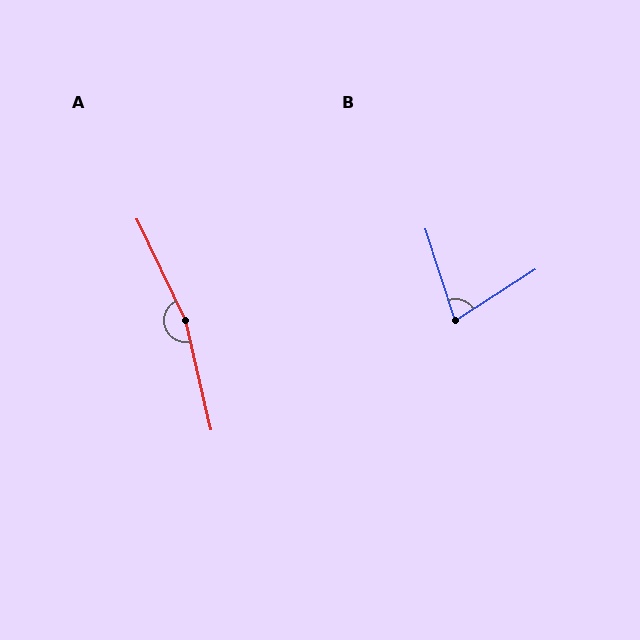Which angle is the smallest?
B, at approximately 75 degrees.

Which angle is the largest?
A, at approximately 168 degrees.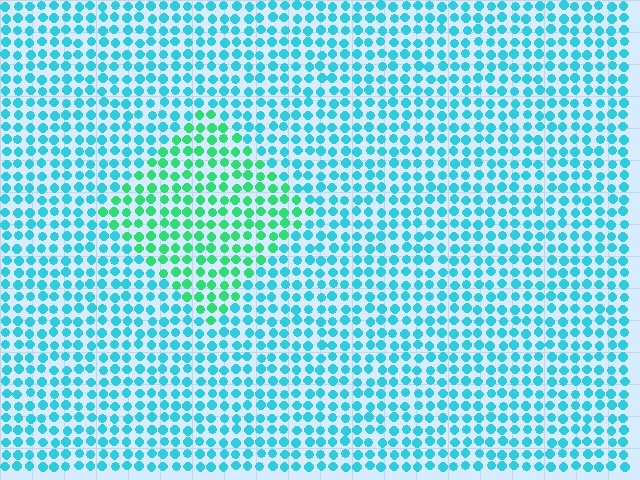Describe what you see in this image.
The image is filled with small cyan elements in a uniform arrangement. A diamond-shaped region is visible where the elements are tinted to a slightly different hue, forming a subtle color boundary.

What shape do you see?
I see a diamond.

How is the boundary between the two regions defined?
The boundary is defined purely by a slight shift in hue (about 42 degrees). Spacing, size, and orientation are identical on both sides.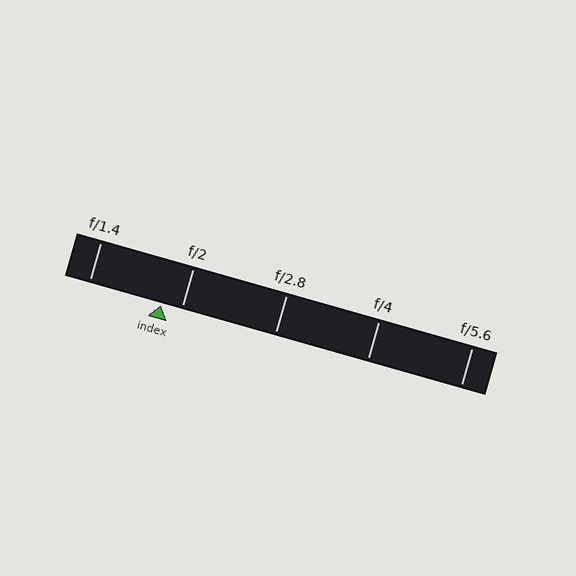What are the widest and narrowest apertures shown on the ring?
The widest aperture shown is f/1.4 and the narrowest is f/5.6.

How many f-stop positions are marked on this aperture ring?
There are 5 f-stop positions marked.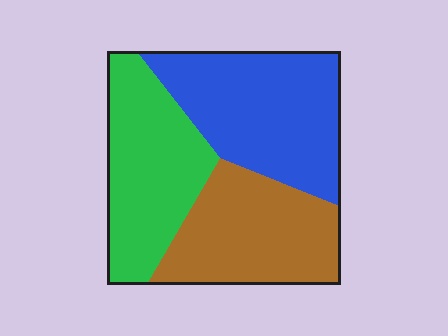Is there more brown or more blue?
Blue.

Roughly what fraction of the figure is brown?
Brown covers about 30% of the figure.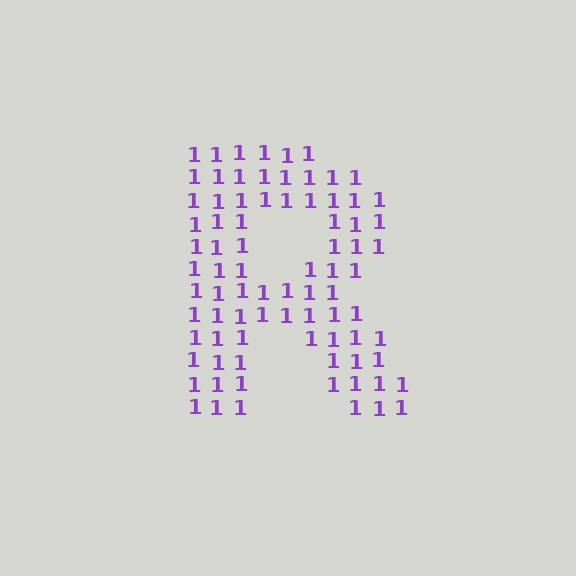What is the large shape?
The large shape is the letter R.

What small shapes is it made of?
It is made of small digit 1's.